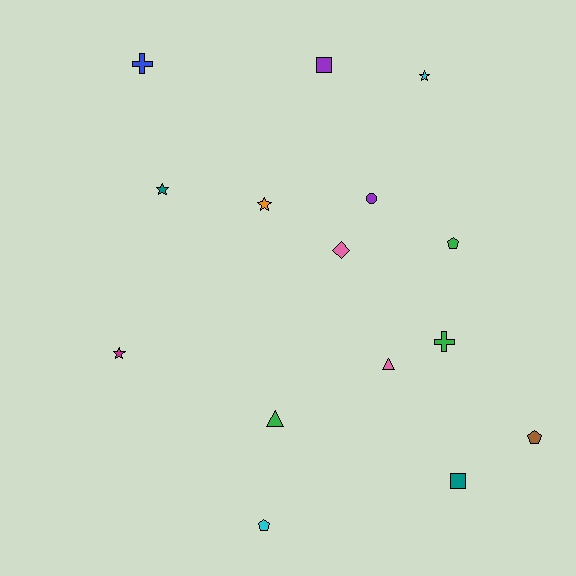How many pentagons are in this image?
There are 3 pentagons.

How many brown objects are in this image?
There is 1 brown object.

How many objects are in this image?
There are 15 objects.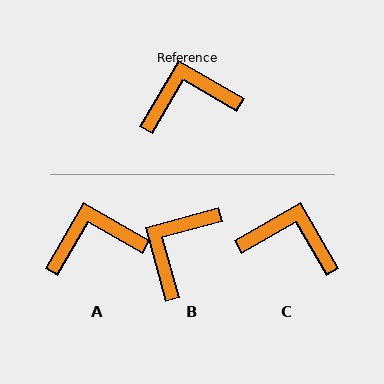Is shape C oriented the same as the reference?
No, it is off by about 29 degrees.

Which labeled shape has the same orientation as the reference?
A.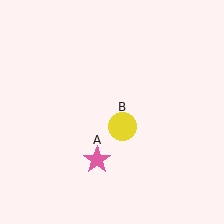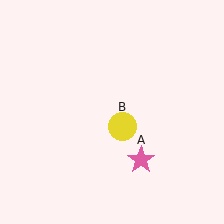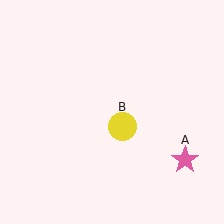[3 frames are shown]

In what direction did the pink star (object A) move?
The pink star (object A) moved right.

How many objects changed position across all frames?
1 object changed position: pink star (object A).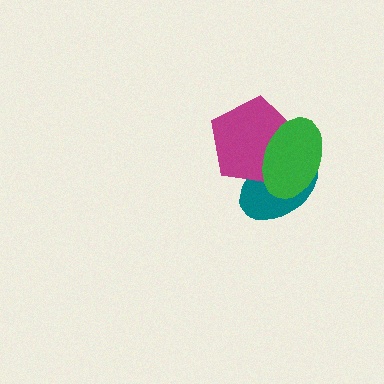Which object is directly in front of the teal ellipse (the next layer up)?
The magenta pentagon is directly in front of the teal ellipse.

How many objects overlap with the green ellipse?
2 objects overlap with the green ellipse.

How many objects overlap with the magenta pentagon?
2 objects overlap with the magenta pentagon.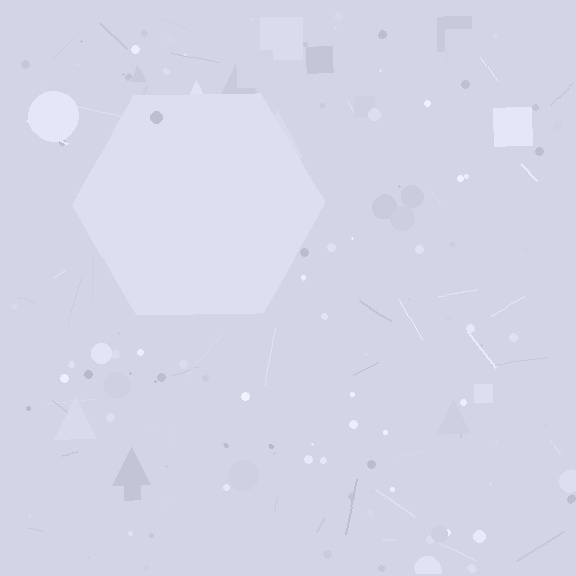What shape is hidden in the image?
A hexagon is hidden in the image.